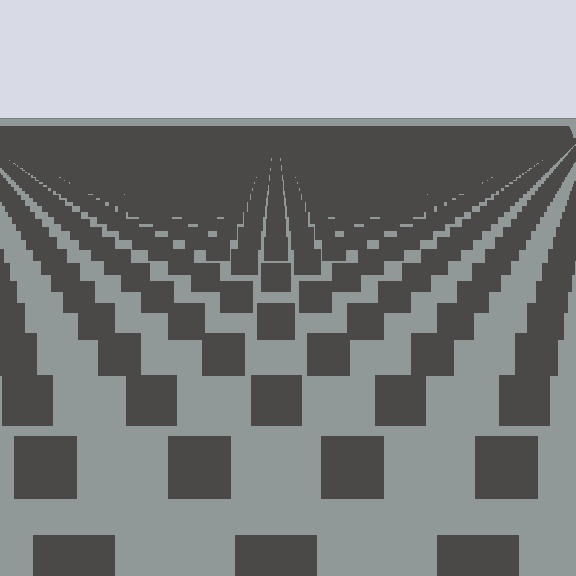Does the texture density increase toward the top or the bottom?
Density increases toward the top.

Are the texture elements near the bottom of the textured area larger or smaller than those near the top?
Larger. Near the bottom, elements are closer to the viewer and appear at a bigger on-screen size.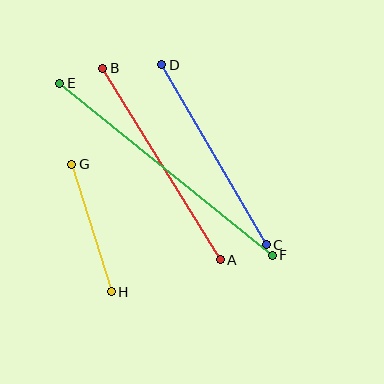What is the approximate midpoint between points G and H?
The midpoint is at approximately (92, 228) pixels.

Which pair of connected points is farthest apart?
Points E and F are farthest apart.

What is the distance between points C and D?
The distance is approximately 208 pixels.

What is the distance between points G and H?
The distance is approximately 134 pixels.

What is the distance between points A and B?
The distance is approximately 225 pixels.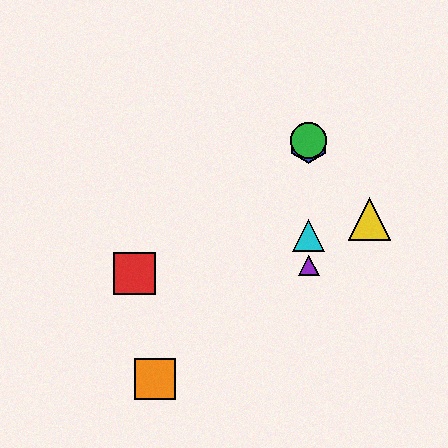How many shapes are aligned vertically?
4 shapes (the blue hexagon, the green circle, the purple triangle, the cyan triangle) are aligned vertically.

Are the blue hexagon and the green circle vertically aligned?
Yes, both are at x≈309.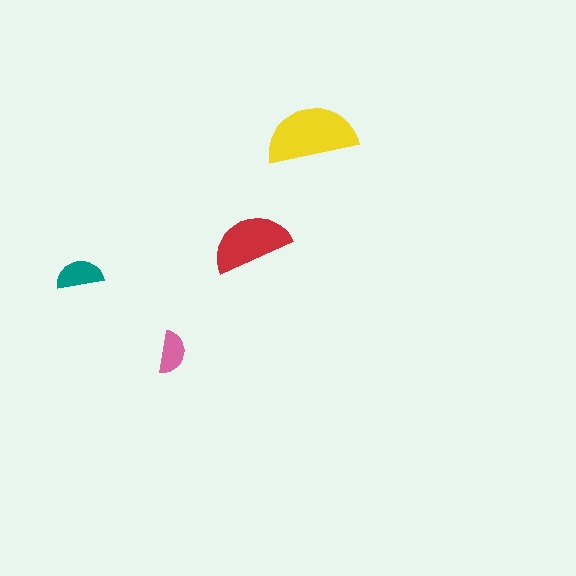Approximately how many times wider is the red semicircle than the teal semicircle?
About 1.5 times wider.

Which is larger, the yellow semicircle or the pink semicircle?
The yellow one.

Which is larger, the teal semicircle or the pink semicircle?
The teal one.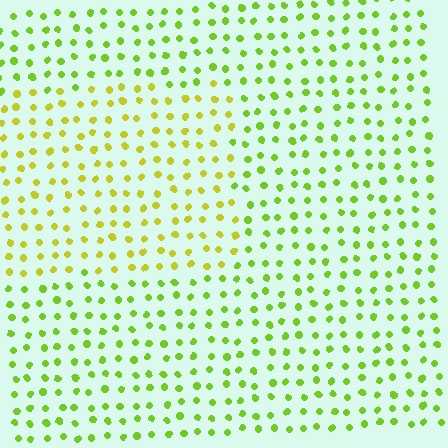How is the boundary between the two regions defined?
The boundary is defined purely by a slight shift in hue (about 30 degrees). Spacing, size, and orientation are identical on both sides.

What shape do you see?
I see a rectangle.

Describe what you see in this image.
The image is filled with small lime elements in a uniform arrangement. A rectangle-shaped region is visible where the elements are tinted to a slightly different hue, forming a subtle color boundary.